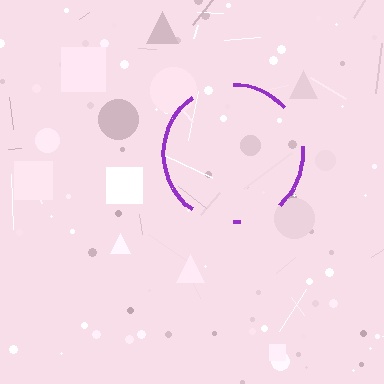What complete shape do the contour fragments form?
The contour fragments form a circle.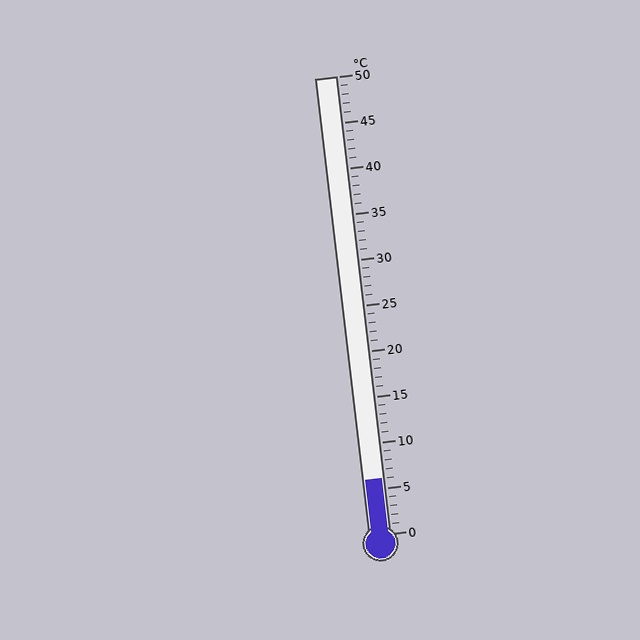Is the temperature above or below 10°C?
The temperature is below 10°C.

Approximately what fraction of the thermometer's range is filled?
The thermometer is filled to approximately 10% of its range.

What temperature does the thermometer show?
The thermometer shows approximately 6°C.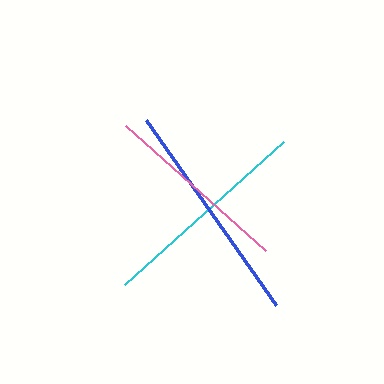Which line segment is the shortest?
The pink line is the shortest at approximately 187 pixels.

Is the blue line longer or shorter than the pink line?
The blue line is longer than the pink line.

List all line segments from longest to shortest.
From longest to shortest: blue, cyan, pink.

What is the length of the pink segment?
The pink segment is approximately 187 pixels long.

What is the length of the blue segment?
The blue segment is approximately 226 pixels long.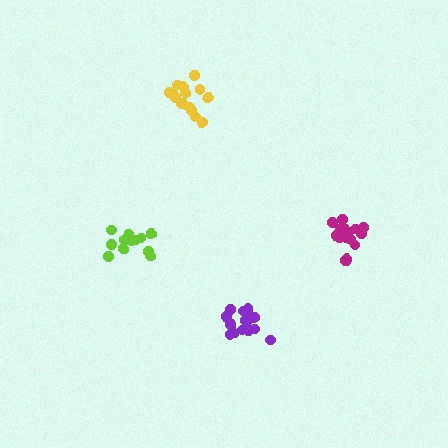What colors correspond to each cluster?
The clusters are colored: yellow, lime, purple, magenta.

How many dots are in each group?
Group 1: 16 dots, Group 2: 12 dots, Group 3: 15 dots, Group 4: 15 dots (58 total).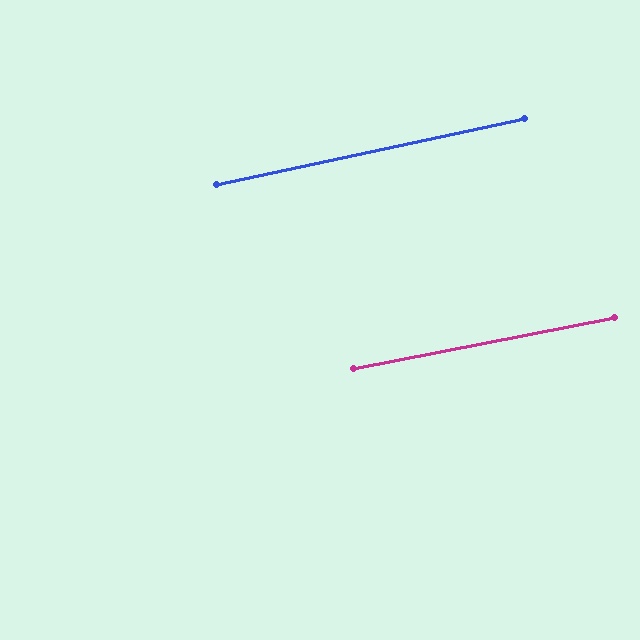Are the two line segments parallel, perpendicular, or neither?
Parallel — their directions differ by only 1.0°.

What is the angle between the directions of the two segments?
Approximately 1 degree.